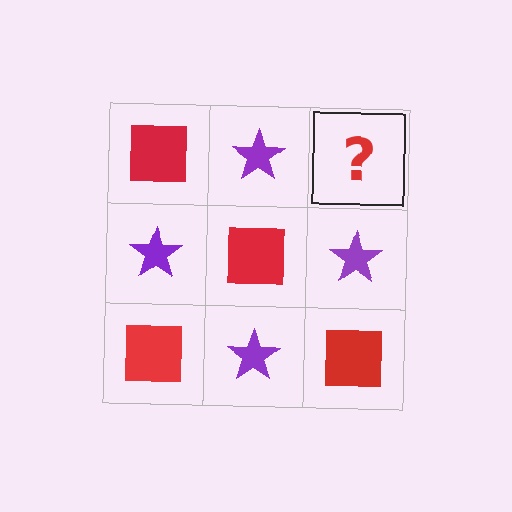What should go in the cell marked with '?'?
The missing cell should contain a red square.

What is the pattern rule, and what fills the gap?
The rule is that it alternates red square and purple star in a checkerboard pattern. The gap should be filled with a red square.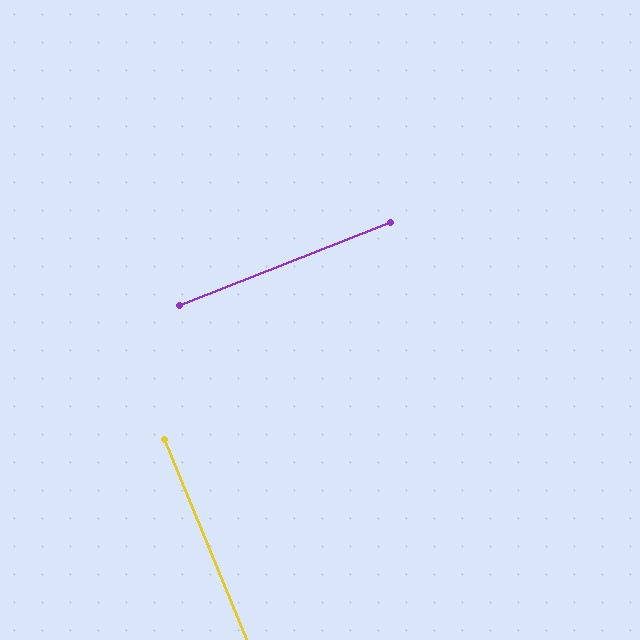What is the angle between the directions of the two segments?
Approximately 89 degrees.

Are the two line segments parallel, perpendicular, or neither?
Perpendicular — they meet at approximately 89°.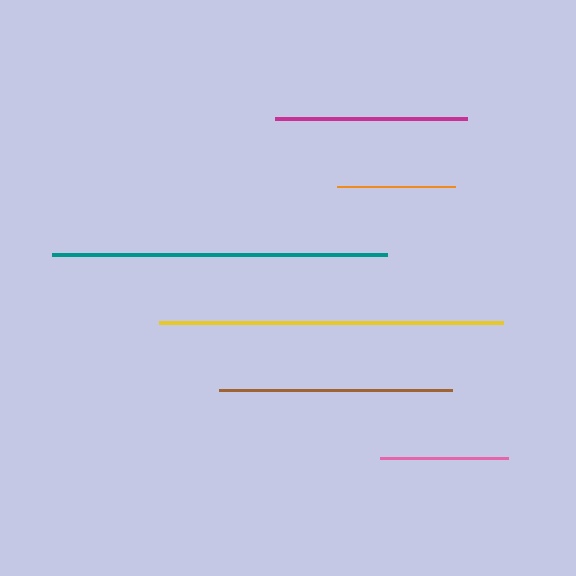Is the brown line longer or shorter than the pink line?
The brown line is longer than the pink line.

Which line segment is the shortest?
The orange line is the shortest at approximately 118 pixels.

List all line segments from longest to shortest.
From longest to shortest: yellow, teal, brown, magenta, pink, orange.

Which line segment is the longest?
The yellow line is the longest at approximately 344 pixels.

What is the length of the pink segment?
The pink segment is approximately 127 pixels long.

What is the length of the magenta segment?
The magenta segment is approximately 191 pixels long.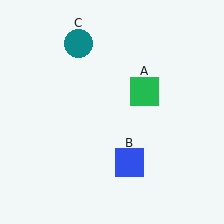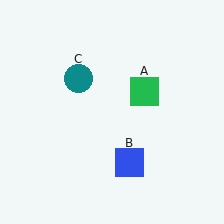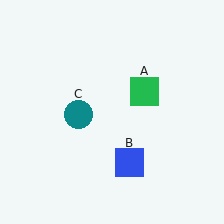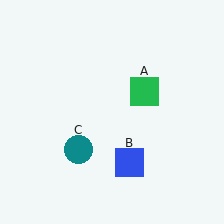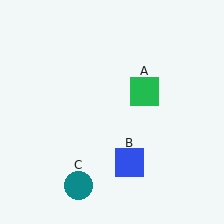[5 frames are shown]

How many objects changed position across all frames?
1 object changed position: teal circle (object C).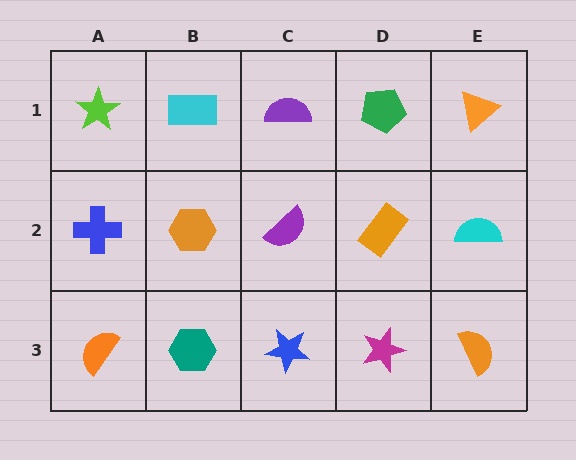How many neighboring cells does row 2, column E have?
3.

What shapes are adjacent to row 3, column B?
An orange hexagon (row 2, column B), an orange semicircle (row 3, column A), a blue star (row 3, column C).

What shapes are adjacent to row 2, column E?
An orange triangle (row 1, column E), an orange semicircle (row 3, column E), an orange rectangle (row 2, column D).